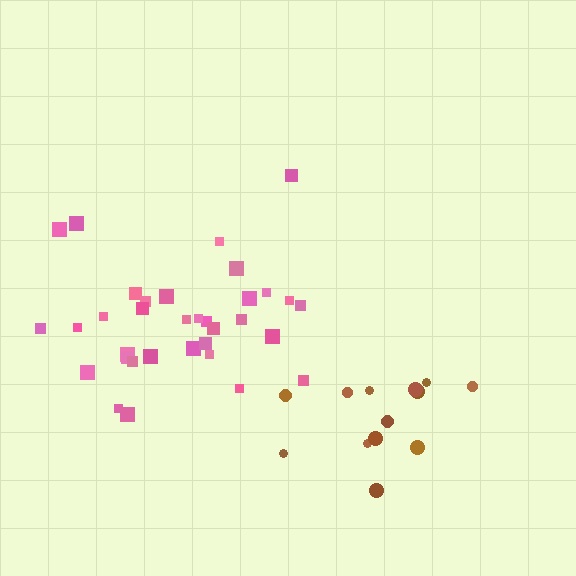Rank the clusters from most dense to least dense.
pink, brown.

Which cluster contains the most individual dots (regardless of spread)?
Pink (34).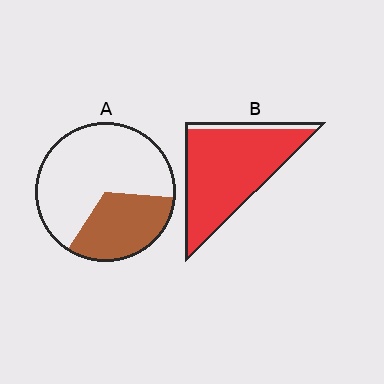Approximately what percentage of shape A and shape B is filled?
A is approximately 35% and B is approximately 90%.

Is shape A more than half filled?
No.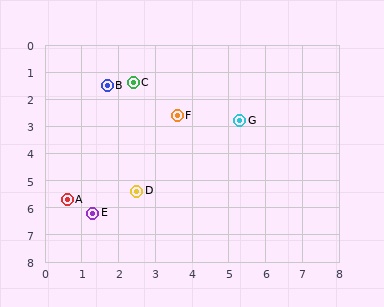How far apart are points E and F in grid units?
Points E and F are about 4.3 grid units apart.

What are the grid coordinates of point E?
Point E is at approximately (1.3, 6.2).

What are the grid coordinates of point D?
Point D is at approximately (2.5, 5.4).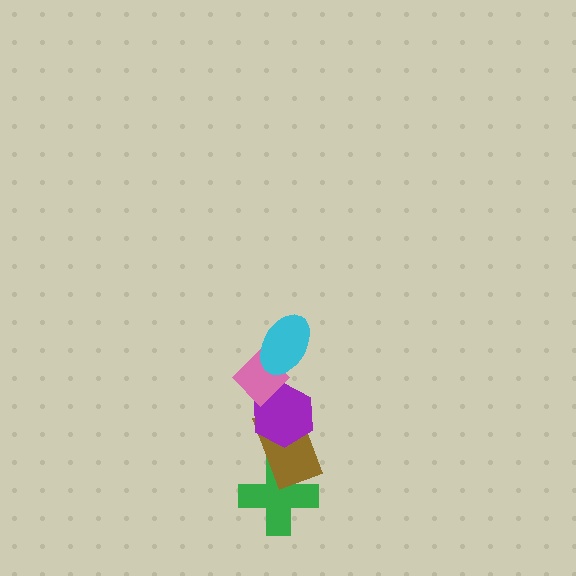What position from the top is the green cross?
The green cross is 5th from the top.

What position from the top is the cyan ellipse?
The cyan ellipse is 1st from the top.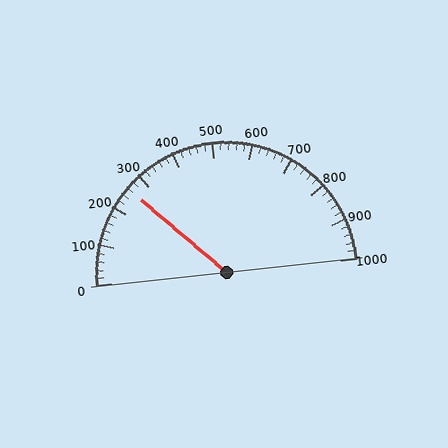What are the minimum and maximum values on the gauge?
The gauge ranges from 0 to 1000.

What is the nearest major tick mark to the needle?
The nearest major tick mark is 300.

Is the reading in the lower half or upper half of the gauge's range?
The reading is in the lower half of the range (0 to 1000).